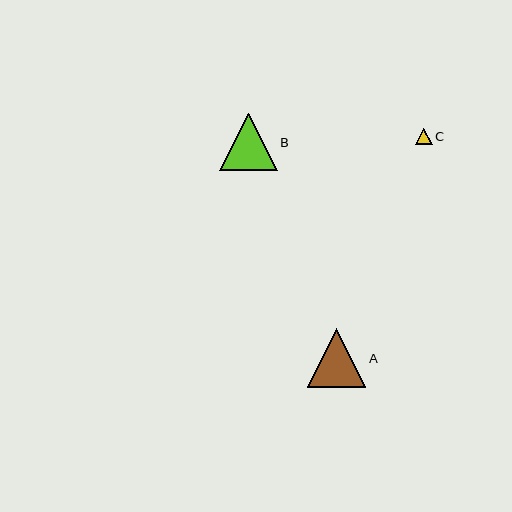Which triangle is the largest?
Triangle A is the largest with a size of approximately 59 pixels.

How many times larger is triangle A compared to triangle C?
Triangle A is approximately 3.6 times the size of triangle C.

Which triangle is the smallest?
Triangle C is the smallest with a size of approximately 17 pixels.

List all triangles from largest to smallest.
From largest to smallest: A, B, C.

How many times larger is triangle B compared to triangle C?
Triangle B is approximately 3.5 times the size of triangle C.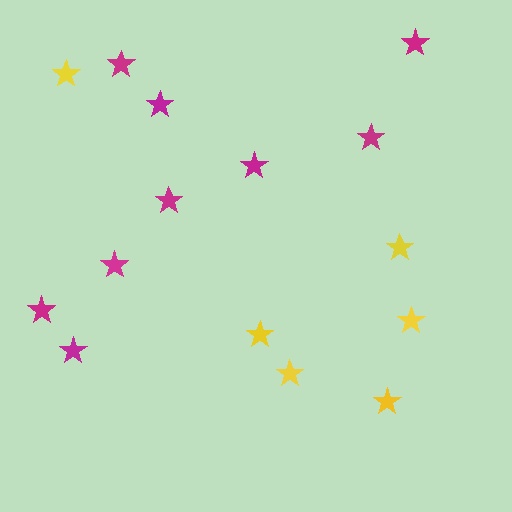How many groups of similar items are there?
There are 2 groups: one group of yellow stars (6) and one group of magenta stars (9).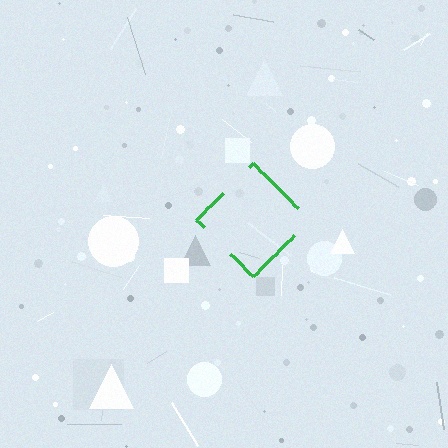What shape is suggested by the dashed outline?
The dashed outline suggests a diamond.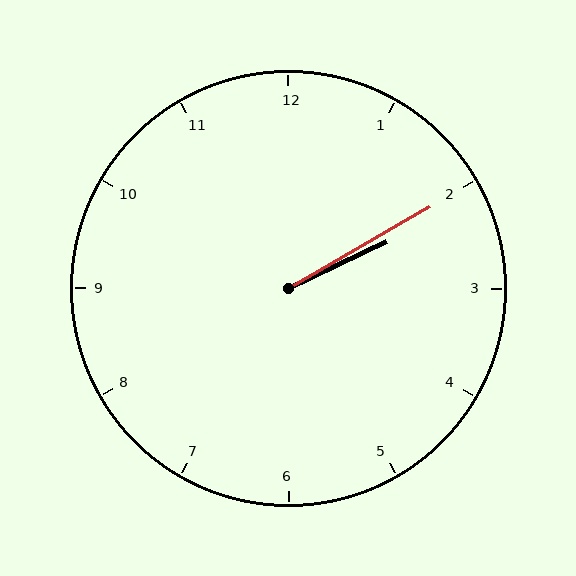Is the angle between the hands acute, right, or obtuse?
It is acute.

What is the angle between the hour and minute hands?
Approximately 5 degrees.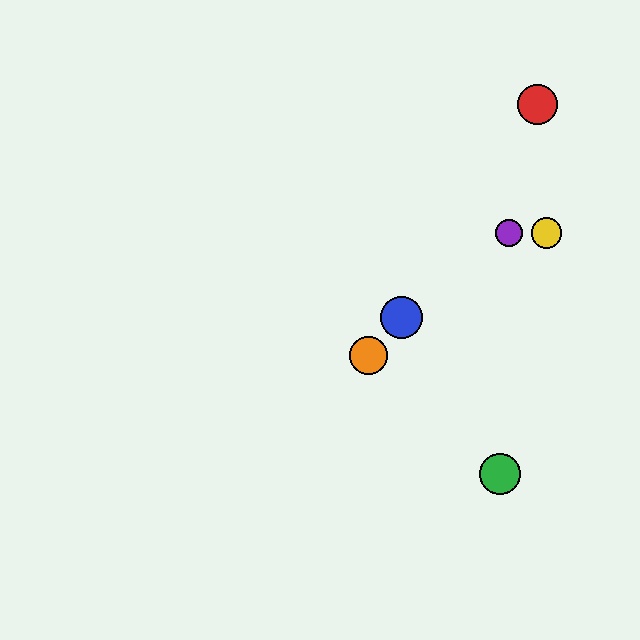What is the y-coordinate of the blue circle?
The blue circle is at y≈317.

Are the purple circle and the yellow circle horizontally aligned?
Yes, both are at y≈233.